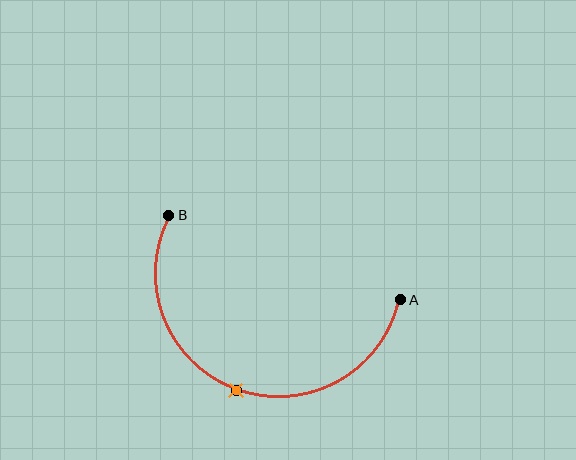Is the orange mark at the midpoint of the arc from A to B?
Yes. The orange mark lies on the arc at equal arc-length from both A and B — it is the arc midpoint.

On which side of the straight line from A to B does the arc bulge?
The arc bulges below the straight line connecting A and B.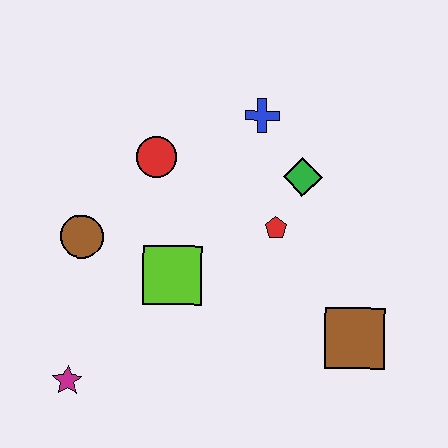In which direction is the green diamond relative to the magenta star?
The green diamond is to the right of the magenta star.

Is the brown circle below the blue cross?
Yes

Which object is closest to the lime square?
The brown circle is closest to the lime square.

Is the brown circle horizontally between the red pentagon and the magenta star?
Yes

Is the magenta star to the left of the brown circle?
Yes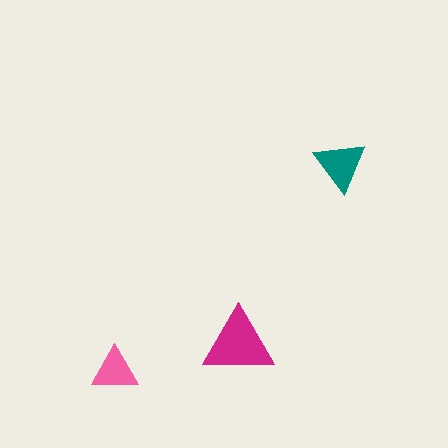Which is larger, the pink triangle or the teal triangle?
The teal one.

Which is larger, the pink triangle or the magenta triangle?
The magenta one.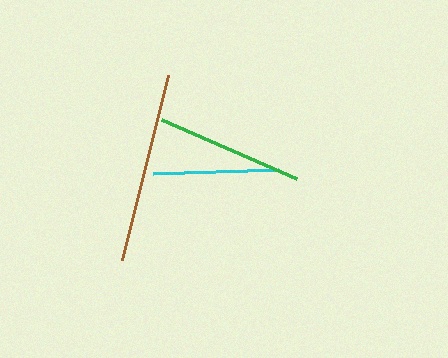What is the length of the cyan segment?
The cyan segment is approximately 125 pixels long.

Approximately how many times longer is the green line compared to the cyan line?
The green line is approximately 1.2 times the length of the cyan line.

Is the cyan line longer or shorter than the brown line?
The brown line is longer than the cyan line.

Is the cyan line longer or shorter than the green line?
The green line is longer than the cyan line.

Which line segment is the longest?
The brown line is the longest at approximately 190 pixels.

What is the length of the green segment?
The green segment is approximately 148 pixels long.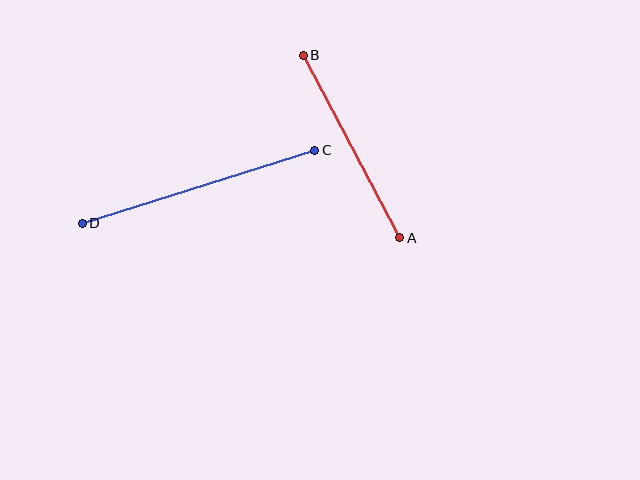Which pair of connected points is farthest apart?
Points C and D are farthest apart.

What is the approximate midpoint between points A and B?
The midpoint is at approximately (352, 147) pixels.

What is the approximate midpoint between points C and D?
The midpoint is at approximately (198, 187) pixels.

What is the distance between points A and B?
The distance is approximately 206 pixels.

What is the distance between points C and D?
The distance is approximately 244 pixels.